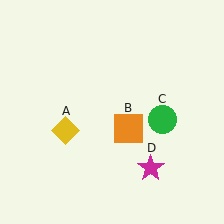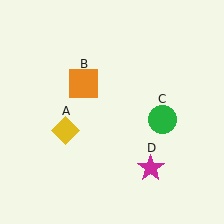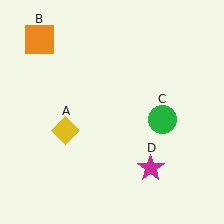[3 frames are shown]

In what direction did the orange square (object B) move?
The orange square (object B) moved up and to the left.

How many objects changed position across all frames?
1 object changed position: orange square (object B).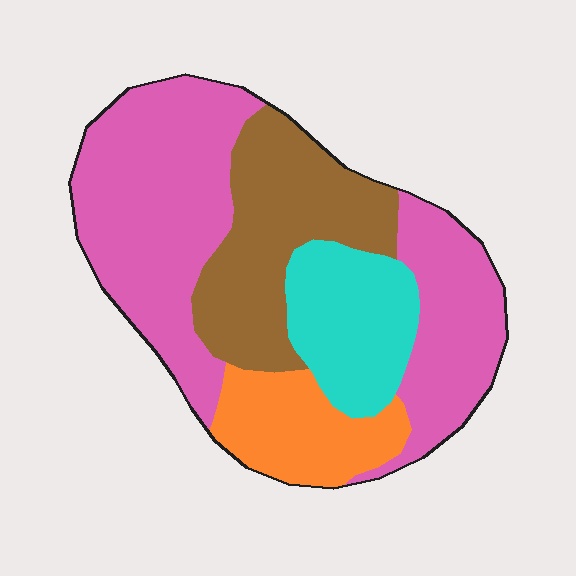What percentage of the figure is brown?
Brown takes up about one quarter (1/4) of the figure.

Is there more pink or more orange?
Pink.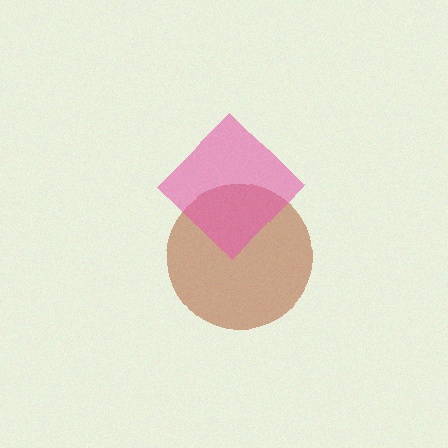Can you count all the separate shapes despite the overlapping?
Yes, there are 2 separate shapes.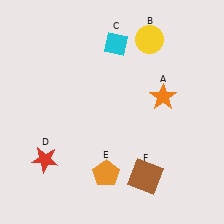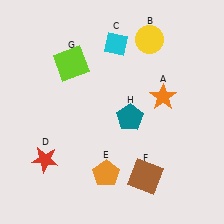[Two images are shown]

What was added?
A lime square (G), a teal pentagon (H) were added in Image 2.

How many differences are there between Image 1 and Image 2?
There are 2 differences between the two images.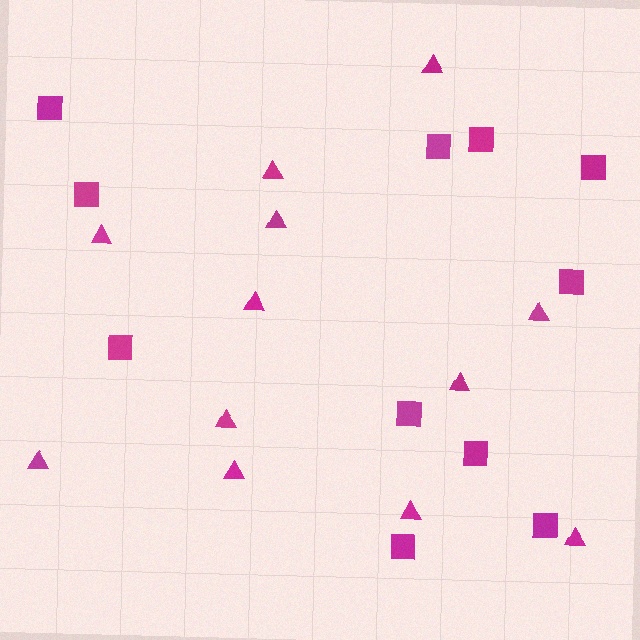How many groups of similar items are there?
There are 2 groups: one group of triangles (12) and one group of squares (11).